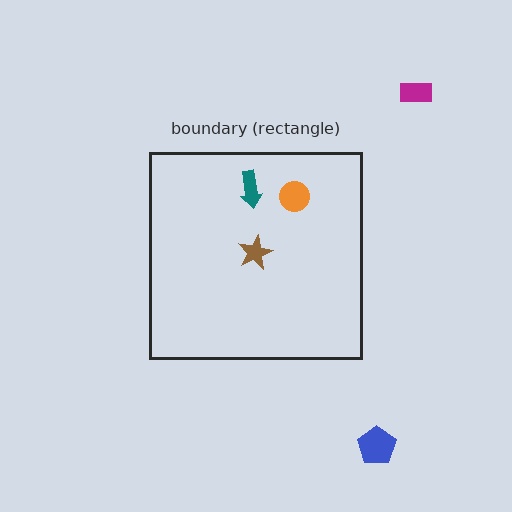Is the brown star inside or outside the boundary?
Inside.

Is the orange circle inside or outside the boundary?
Inside.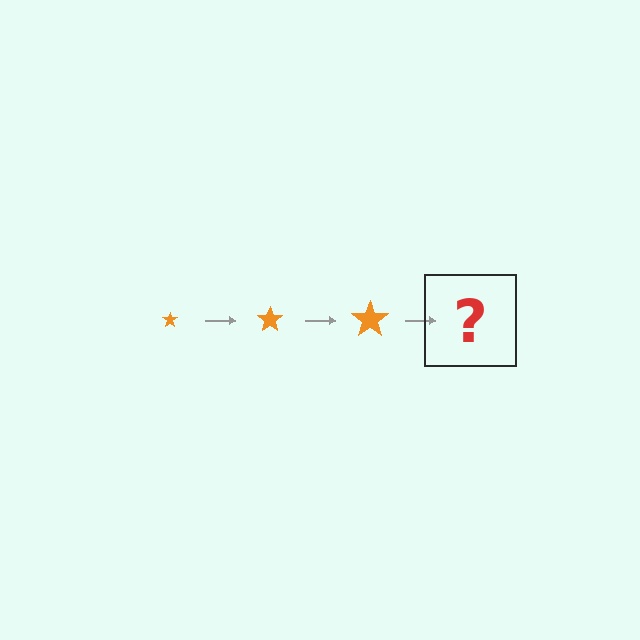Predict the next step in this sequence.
The next step is an orange star, larger than the previous one.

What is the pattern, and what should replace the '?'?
The pattern is that the star gets progressively larger each step. The '?' should be an orange star, larger than the previous one.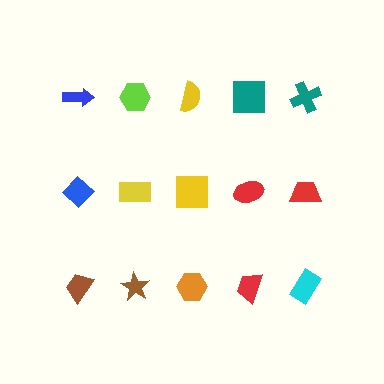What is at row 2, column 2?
A yellow rectangle.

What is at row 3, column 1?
A brown trapezoid.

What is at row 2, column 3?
A yellow square.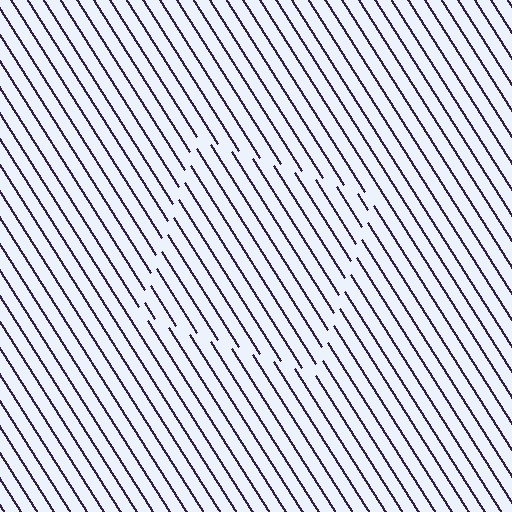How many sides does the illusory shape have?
4 sides — the line-ends trace a square.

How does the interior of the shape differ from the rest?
The interior of the shape contains the same grating, shifted by half a period — the contour is defined by the phase discontinuity where line-ends from the inner and outer gratings abut.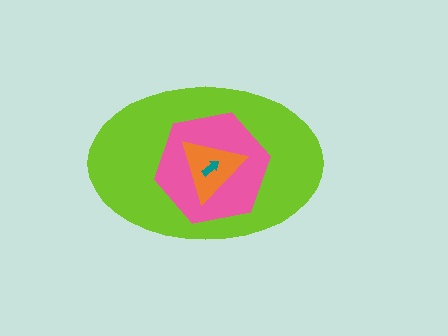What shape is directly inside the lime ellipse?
The pink hexagon.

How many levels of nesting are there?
4.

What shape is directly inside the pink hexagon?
The orange triangle.